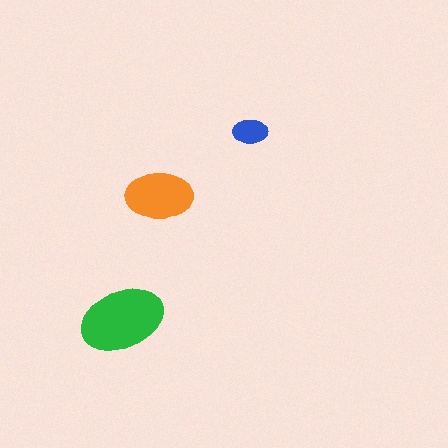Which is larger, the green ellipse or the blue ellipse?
The green one.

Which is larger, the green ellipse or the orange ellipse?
The green one.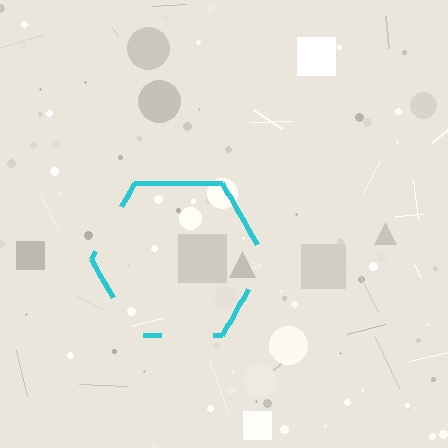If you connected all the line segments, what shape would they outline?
They would outline a hexagon.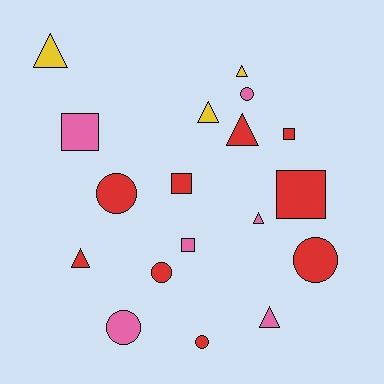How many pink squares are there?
There are 2 pink squares.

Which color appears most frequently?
Red, with 9 objects.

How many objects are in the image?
There are 18 objects.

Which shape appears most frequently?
Triangle, with 7 objects.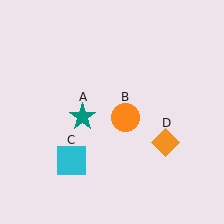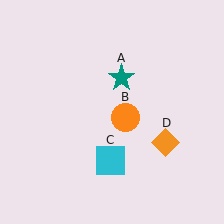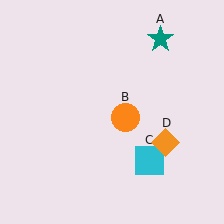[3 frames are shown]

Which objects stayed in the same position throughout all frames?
Orange circle (object B) and orange diamond (object D) remained stationary.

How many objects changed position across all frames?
2 objects changed position: teal star (object A), cyan square (object C).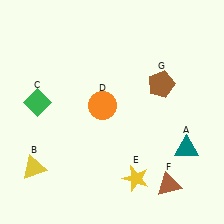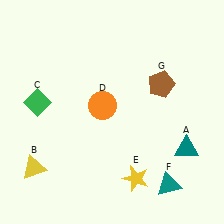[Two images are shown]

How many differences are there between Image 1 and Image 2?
There is 1 difference between the two images.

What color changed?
The triangle (F) changed from brown in Image 1 to teal in Image 2.